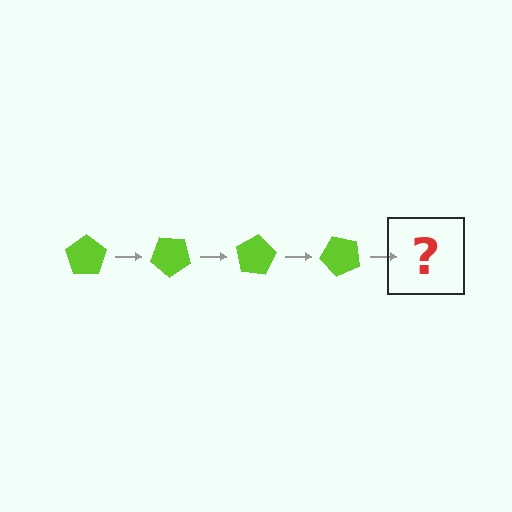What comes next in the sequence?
The next element should be a lime pentagon rotated 160 degrees.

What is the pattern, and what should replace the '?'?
The pattern is that the pentagon rotates 40 degrees each step. The '?' should be a lime pentagon rotated 160 degrees.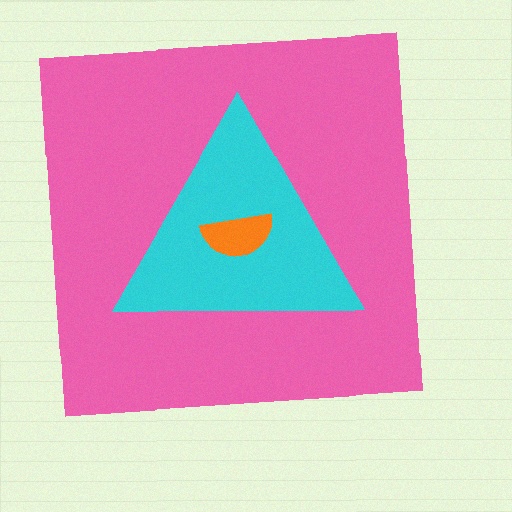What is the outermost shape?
The pink square.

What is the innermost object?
The orange semicircle.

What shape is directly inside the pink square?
The cyan triangle.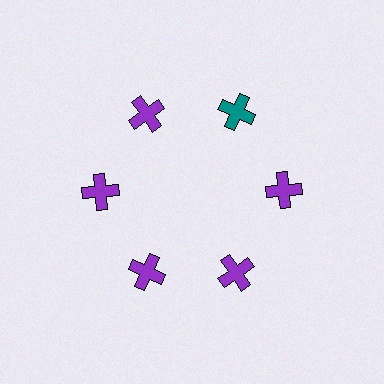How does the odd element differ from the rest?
It has a different color: teal instead of purple.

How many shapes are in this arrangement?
There are 6 shapes arranged in a ring pattern.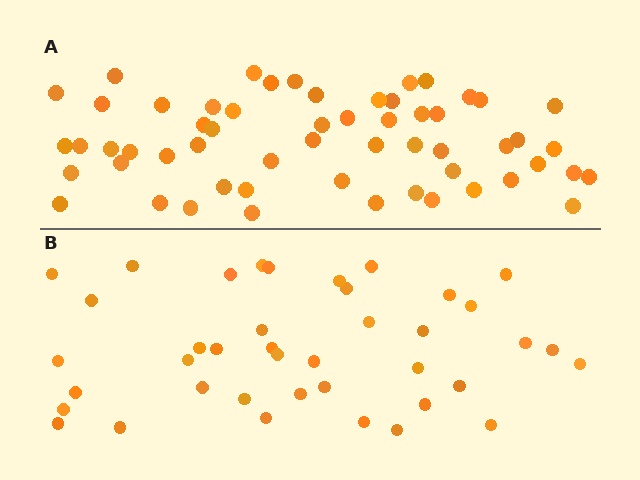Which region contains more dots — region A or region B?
Region A (the top region) has more dots.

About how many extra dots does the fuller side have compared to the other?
Region A has approximately 15 more dots than region B.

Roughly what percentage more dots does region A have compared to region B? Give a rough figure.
About 40% more.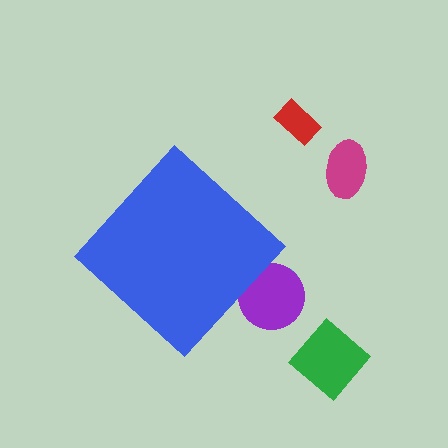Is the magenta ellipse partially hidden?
No, the magenta ellipse is fully visible.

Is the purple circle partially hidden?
Yes, the purple circle is partially hidden behind the blue diamond.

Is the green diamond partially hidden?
No, the green diamond is fully visible.